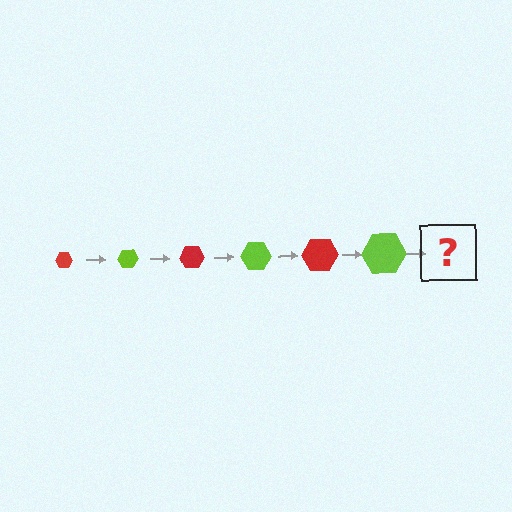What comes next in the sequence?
The next element should be a red hexagon, larger than the previous one.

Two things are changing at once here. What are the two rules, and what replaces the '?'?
The two rules are that the hexagon grows larger each step and the color cycles through red and lime. The '?' should be a red hexagon, larger than the previous one.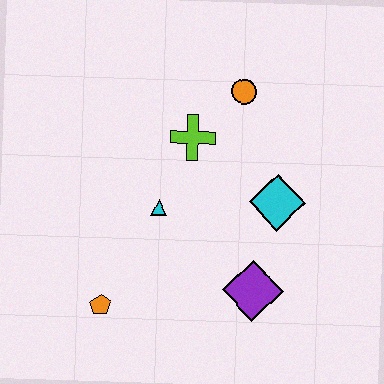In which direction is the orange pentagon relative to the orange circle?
The orange pentagon is below the orange circle.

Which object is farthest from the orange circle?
The orange pentagon is farthest from the orange circle.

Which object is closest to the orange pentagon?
The cyan triangle is closest to the orange pentagon.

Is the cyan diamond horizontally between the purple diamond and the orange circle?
No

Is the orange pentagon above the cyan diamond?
No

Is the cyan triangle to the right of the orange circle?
No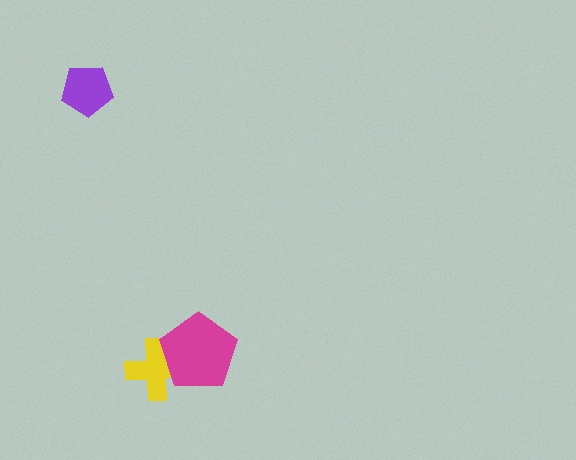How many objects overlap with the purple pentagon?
0 objects overlap with the purple pentagon.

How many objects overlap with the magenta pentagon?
1 object overlaps with the magenta pentagon.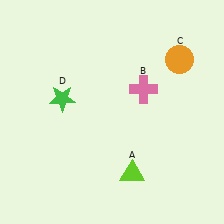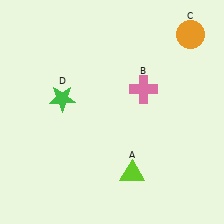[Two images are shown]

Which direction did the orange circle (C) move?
The orange circle (C) moved up.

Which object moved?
The orange circle (C) moved up.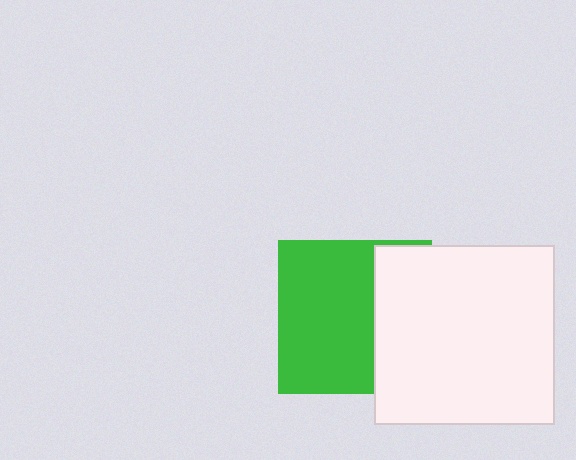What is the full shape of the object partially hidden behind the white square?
The partially hidden object is a green square.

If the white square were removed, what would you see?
You would see the complete green square.